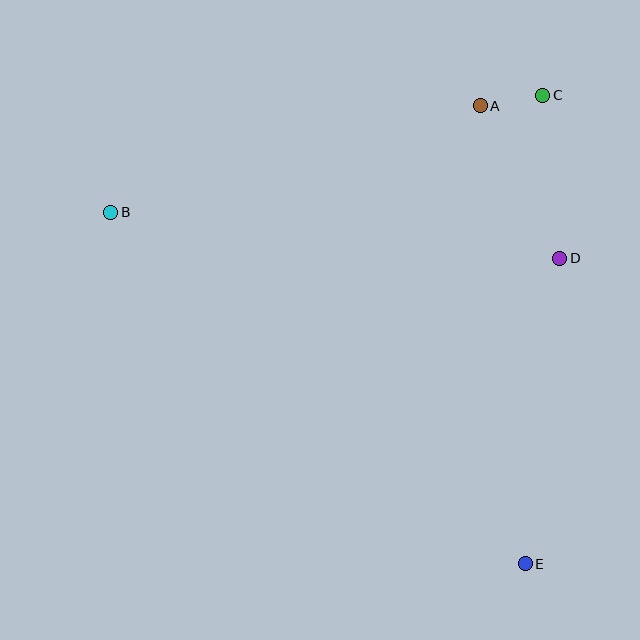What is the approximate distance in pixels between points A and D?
The distance between A and D is approximately 172 pixels.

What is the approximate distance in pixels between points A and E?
The distance between A and E is approximately 460 pixels.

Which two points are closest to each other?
Points A and C are closest to each other.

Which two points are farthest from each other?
Points B and E are farthest from each other.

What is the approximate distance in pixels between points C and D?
The distance between C and D is approximately 164 pixels.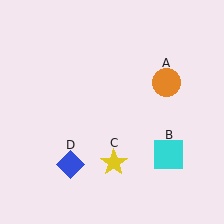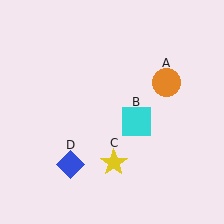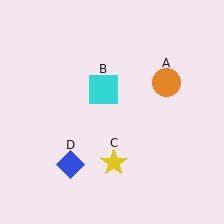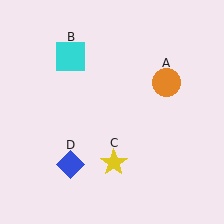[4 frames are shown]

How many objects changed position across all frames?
1 object changed position: cyan square (object B).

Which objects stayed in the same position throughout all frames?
Orange circle (object A) and yellow star (object C) and blue diamond (object D) remained stationary.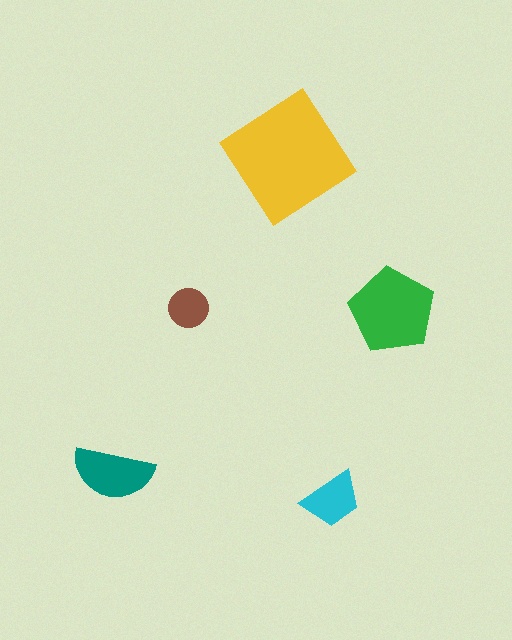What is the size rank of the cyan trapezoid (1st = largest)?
4th.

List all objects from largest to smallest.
The yellow diamond, the green pentagon, the teal semicircle, the cyan trapezoid, the brown circle.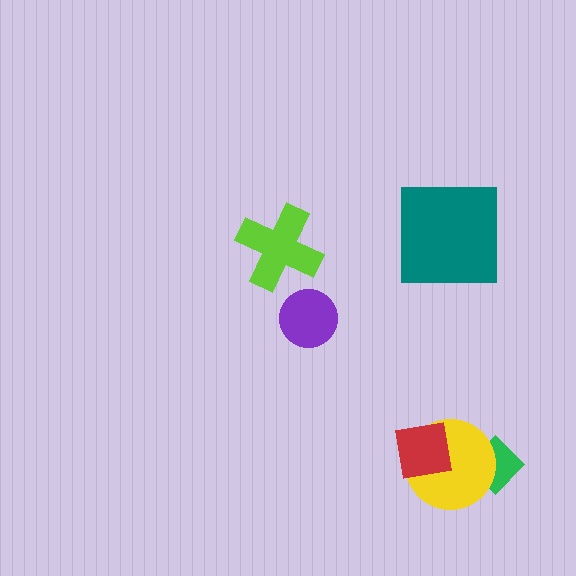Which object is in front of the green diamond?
The yellow circle is in front of the green diamond.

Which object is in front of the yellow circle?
The red square is in front of the yellow circle.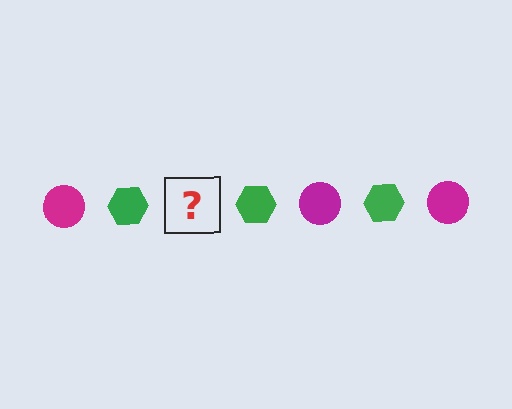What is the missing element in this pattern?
The missing element is a magenta circle.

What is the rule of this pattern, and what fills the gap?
The rule is that the pattern alternates between magenta circle and green hexagon. The gap should be filled with a magenta circle.